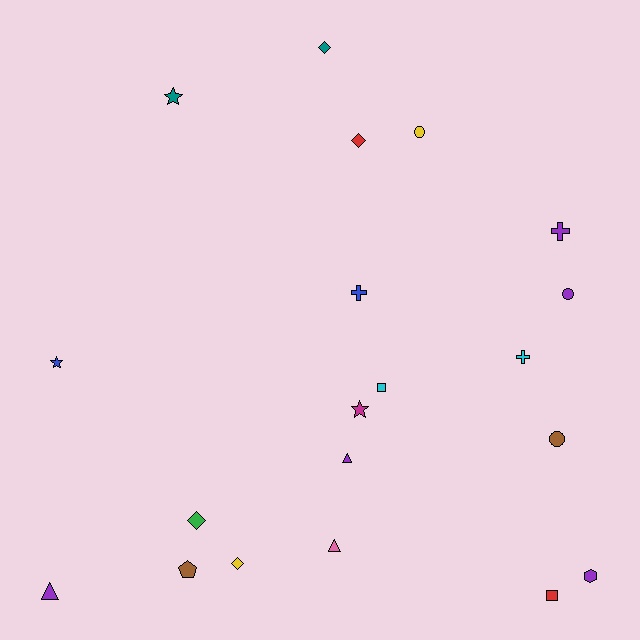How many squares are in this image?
There are 2 squares.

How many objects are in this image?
There are 20 objects.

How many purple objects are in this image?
There are 5 purple objects.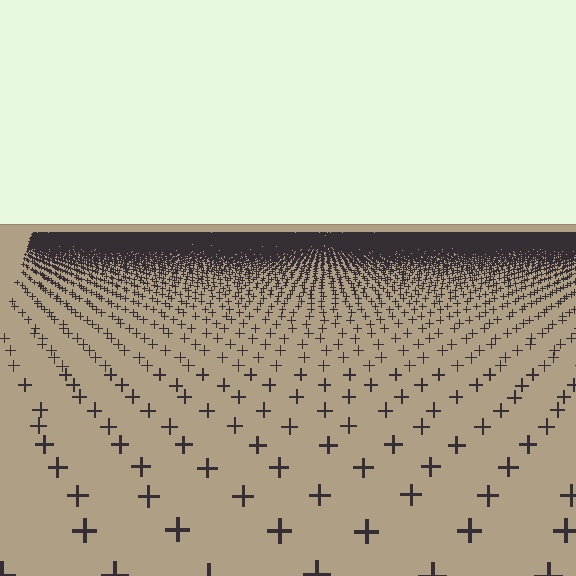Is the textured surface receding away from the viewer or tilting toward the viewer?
The surface is receding away from the viewer. Texture elements get smaller and denser toward the top.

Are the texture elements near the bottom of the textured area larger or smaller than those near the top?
Larger. Near the bottom, elements are closer to the viewer and appear at a bigger on-screen size.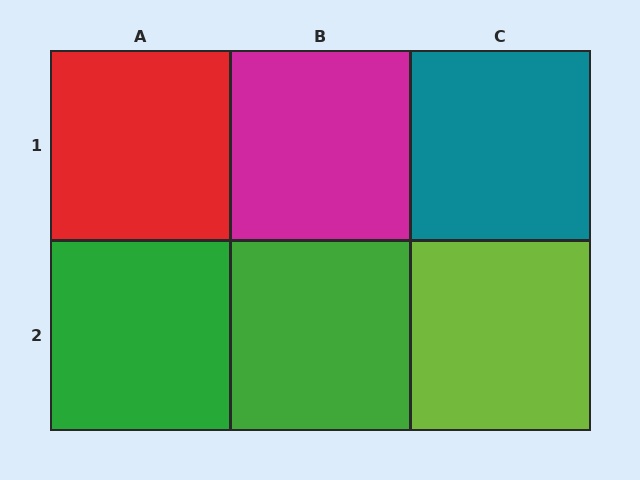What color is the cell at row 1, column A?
Red.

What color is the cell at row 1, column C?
Teal.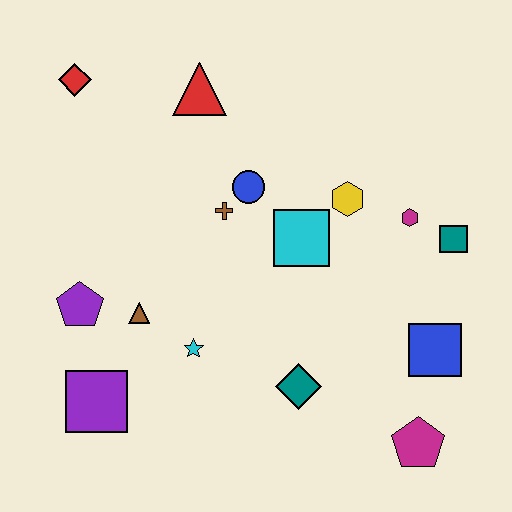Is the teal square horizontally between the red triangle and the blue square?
No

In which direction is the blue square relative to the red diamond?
The blue square is to the right of the red diamond.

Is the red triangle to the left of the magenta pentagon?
Yes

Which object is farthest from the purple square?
The teal square is farthest from the purple square.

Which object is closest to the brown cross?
The blue circle is closest to the brown cross.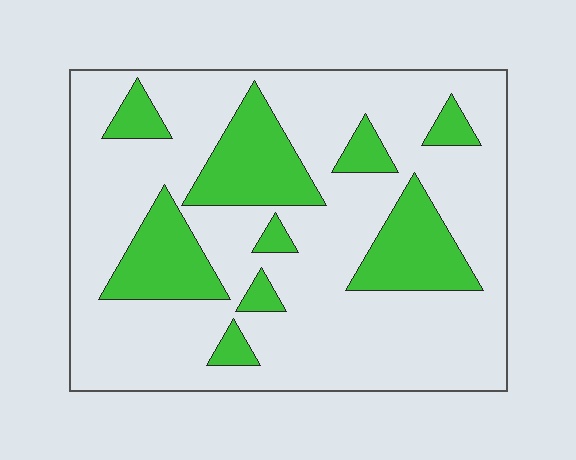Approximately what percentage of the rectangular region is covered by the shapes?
Approximately 25%.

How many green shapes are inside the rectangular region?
9.